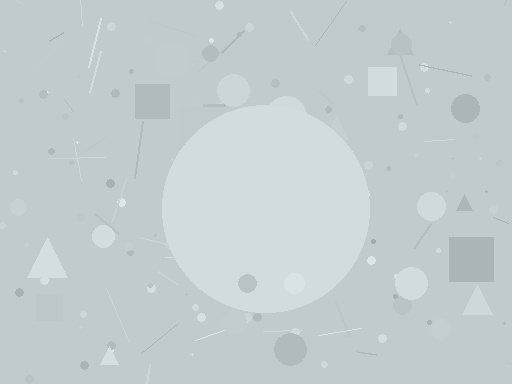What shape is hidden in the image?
A circle is hidden in the image.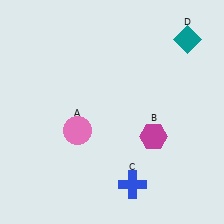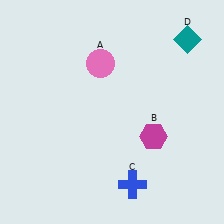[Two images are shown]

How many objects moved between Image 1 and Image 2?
1 object moved between the two images.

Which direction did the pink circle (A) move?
The pink circle (A) moved up.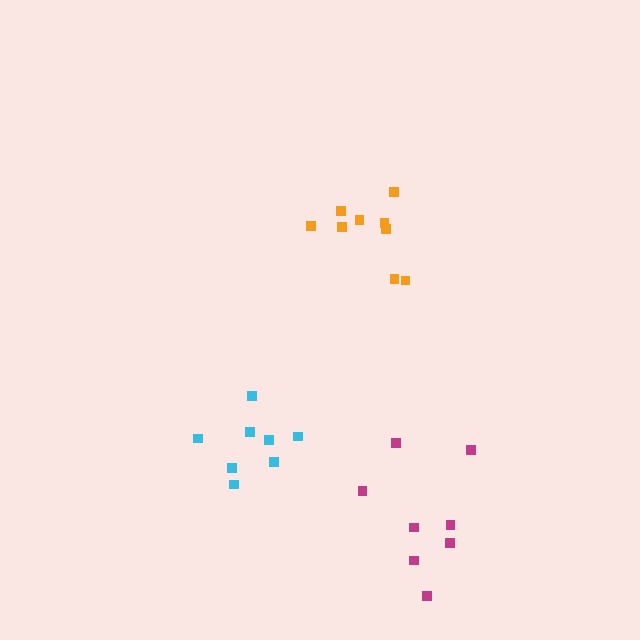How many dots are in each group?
Group 1: 9 dots, Group 2: 8 dots, Group 3: 8 dots (25 total).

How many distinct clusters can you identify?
There are 3 distinct clusters.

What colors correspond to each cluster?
The clusters are colored: orange, cyan, magenta.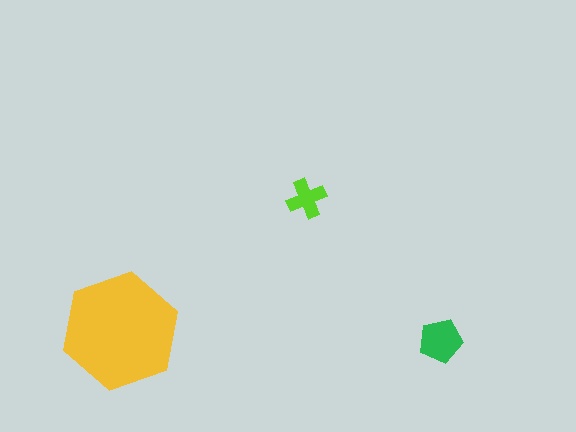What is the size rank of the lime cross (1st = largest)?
3rd.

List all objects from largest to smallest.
The yellow hexagon, the green pentagon, the lime cross.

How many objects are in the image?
There are 3 objects in the image.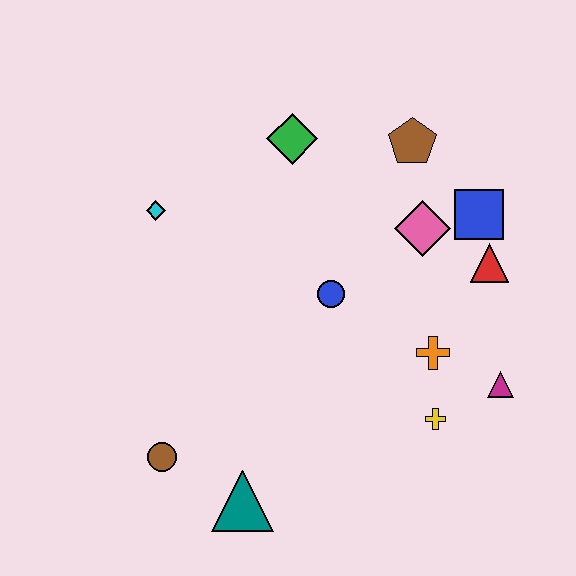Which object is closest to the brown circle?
The teal triangle is closest to the brown circle.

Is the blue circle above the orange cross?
Yes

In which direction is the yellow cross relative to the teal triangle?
The yellow cross is to the right of the teal triangle.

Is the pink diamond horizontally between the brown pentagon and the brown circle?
No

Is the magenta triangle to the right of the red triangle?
Yes